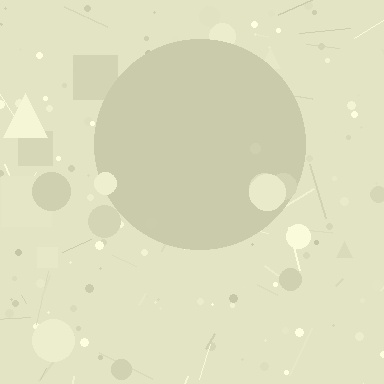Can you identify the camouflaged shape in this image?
The camouflaged shape is a circle.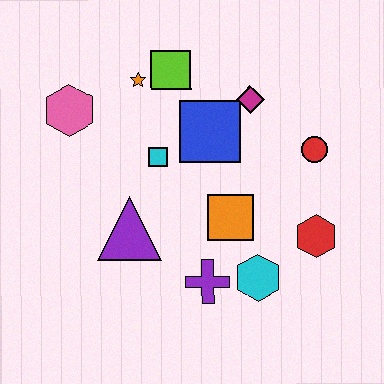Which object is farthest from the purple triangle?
The red circle is farthest from the purple triangle.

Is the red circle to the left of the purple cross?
No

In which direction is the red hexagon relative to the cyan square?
The red hexagon is to the right of the cyan square.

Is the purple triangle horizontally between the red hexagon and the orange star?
No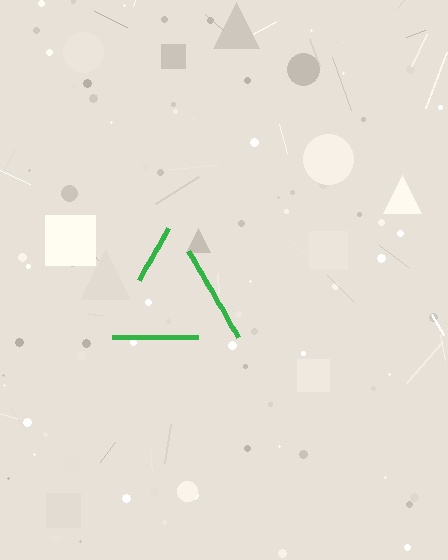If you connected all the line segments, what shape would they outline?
They would outline a triangle.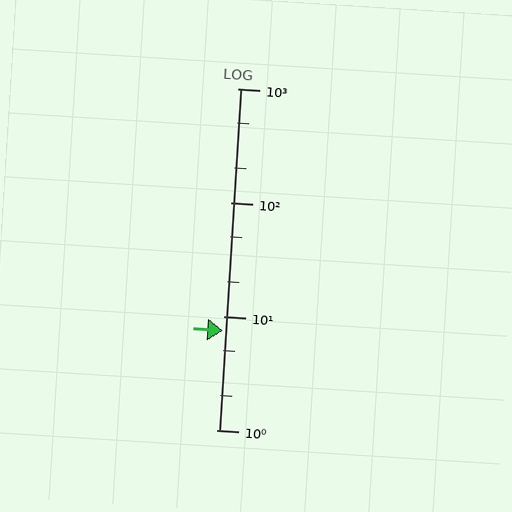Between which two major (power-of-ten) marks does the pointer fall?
The pointer is between 1 and 10.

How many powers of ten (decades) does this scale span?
The scale spans 3 decades, from 1 to 1000.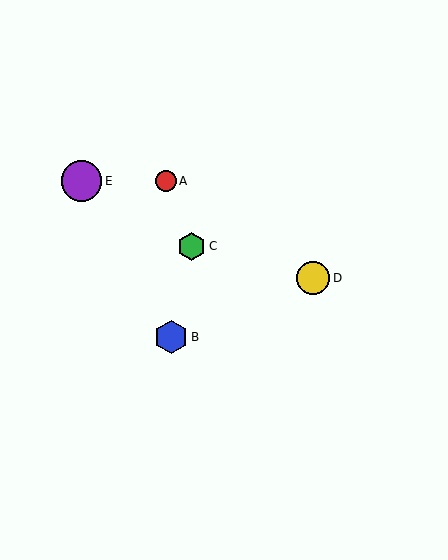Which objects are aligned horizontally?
Objects A, E are aligned horizontally.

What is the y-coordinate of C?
Object C is at y≈246.